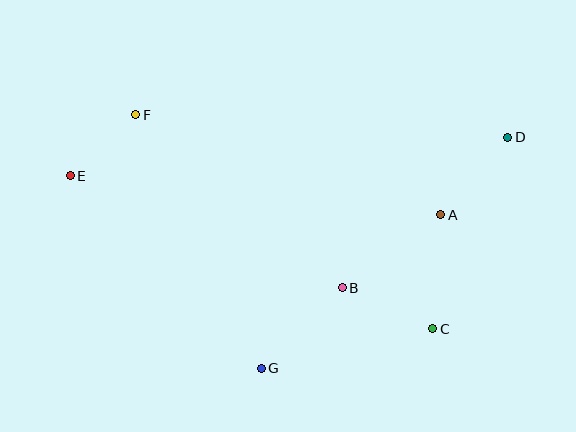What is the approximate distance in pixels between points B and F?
The distance between B and F is approximately 269 pixels.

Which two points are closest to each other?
Points E and F are closest to each other.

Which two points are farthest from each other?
Points D and E are farthest from each other.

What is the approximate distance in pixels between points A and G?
The distance between A and G is approximately 236 pixels.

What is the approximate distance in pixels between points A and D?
The distance between A and D is approximately 102 pixels.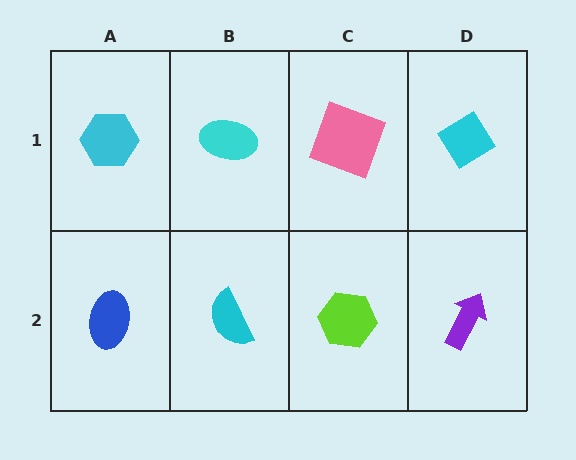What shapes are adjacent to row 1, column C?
A lime hexagon (row 2, column C), a cyan ellipse (row 1, column B), a cyan diamond (row 1, column D).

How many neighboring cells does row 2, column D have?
2.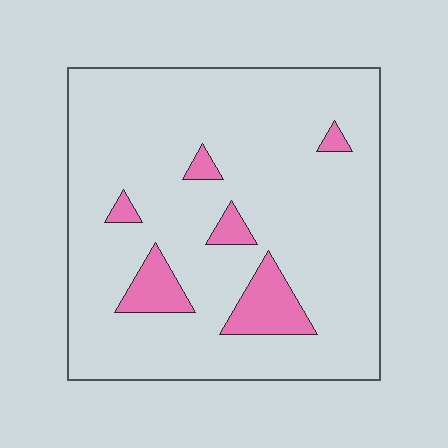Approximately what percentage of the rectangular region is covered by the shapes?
Approximately 10%.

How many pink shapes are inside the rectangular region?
6.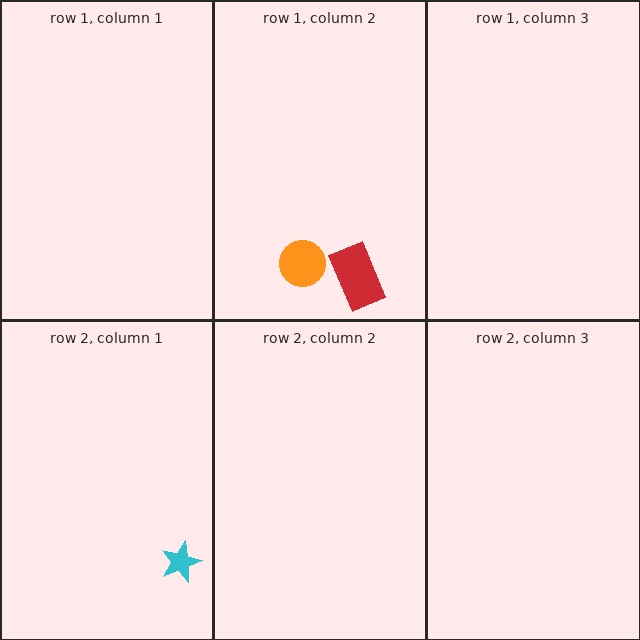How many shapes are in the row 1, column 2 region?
2.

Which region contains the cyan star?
The row 2, column 1 region.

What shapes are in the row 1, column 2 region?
The orange circle, the red rectangle.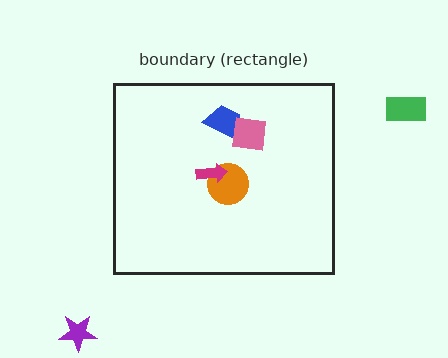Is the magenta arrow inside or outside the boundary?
Inside.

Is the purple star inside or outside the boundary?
Outside.